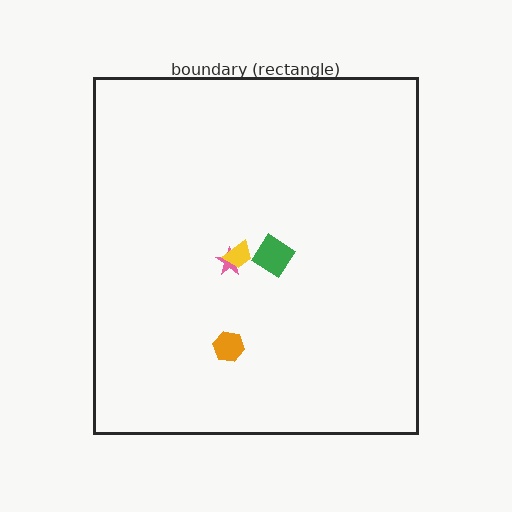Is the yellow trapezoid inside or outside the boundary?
Inside.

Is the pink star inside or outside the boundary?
Inside.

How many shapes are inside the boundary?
4 inside, 0 outside.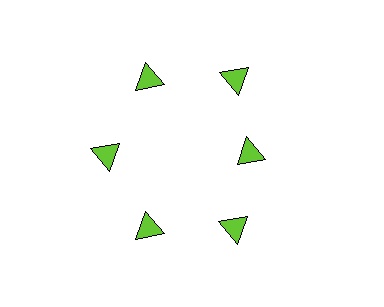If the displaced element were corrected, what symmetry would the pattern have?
It would have 6-fold rotational symmetry — the pattern would map onto itself every 60 degrees.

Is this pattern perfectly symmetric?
No. The 6 lime triangles are arranged in a ring, but one element near the 3 o'clock position is pulled inward toward the center, breaking the 6-fold rotational symmetry.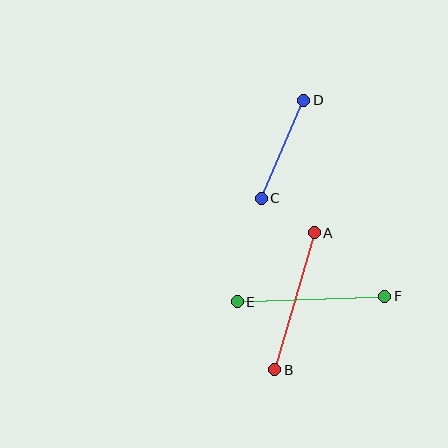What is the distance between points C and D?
The distance is approximately 107 pixels.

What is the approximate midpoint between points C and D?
The midpoint is at approximately (282, 149) pixels.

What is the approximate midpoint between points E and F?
The midpoint is at approximately (311, 299) pixels.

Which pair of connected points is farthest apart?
Points E and F are farthest apart.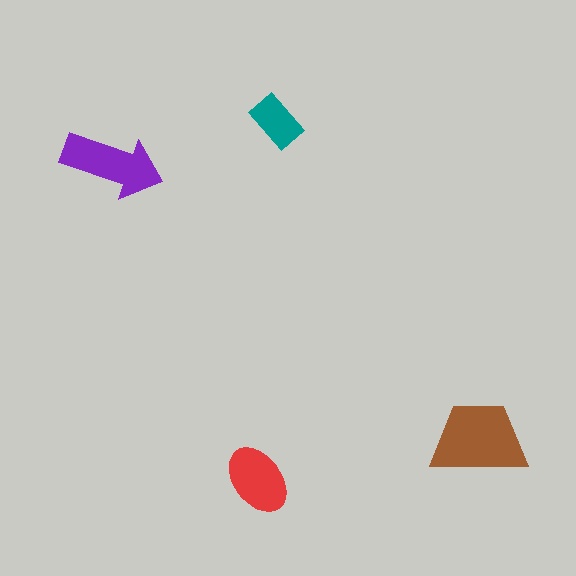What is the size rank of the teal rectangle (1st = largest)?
4th.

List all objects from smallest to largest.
The teal rectangle, the red ellipse, the purple arrow, the brown trapezoid.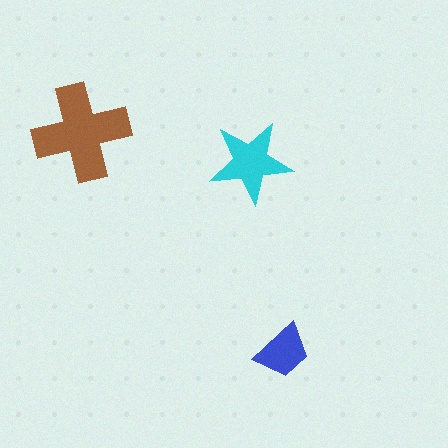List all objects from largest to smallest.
The brown cross, the cyan star, the blue trapezoid.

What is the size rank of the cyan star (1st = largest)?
2nd.